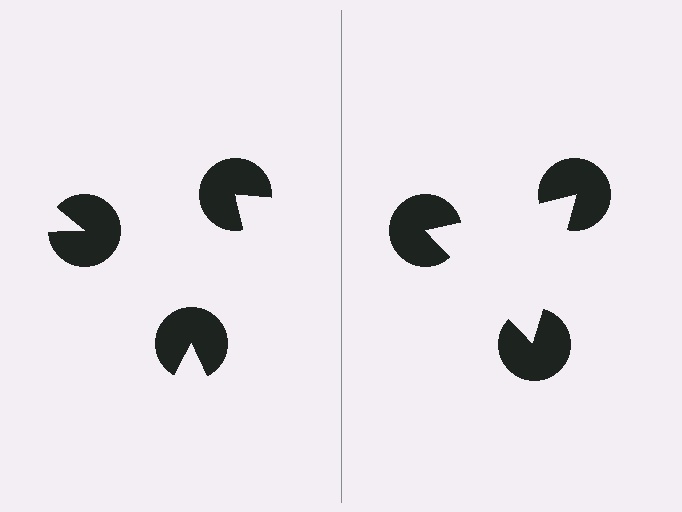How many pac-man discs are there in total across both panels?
6 — 3 on each side.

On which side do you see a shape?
An illusory triangle appears on the right side. On the left side the wedge cuts are rotated, so no coherent shape forms.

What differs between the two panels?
The pac-man discs are positioned identically on both sides; only the wedge orientations differ. On the right they align to a triangle; on the left they are misaligned.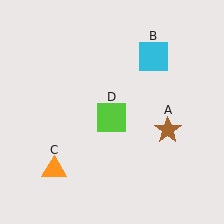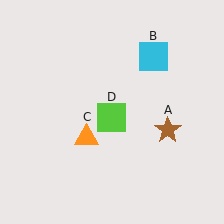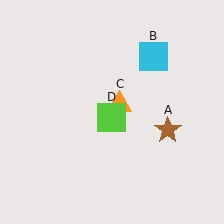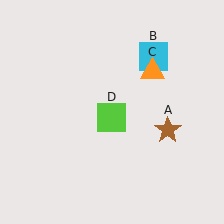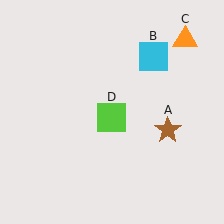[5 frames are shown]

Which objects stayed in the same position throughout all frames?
Brown star (object A) and cyan square (object B) and lime square (object D) remained stationary.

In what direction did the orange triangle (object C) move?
The orange triangle (object C) moved up and to the right.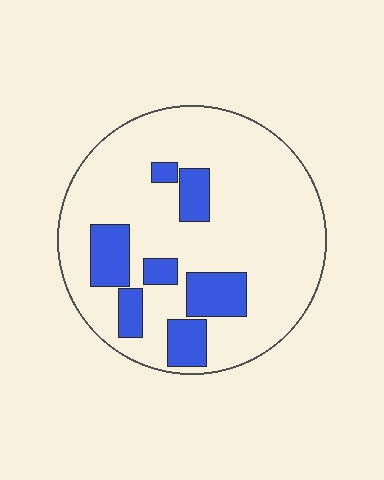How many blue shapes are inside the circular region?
7.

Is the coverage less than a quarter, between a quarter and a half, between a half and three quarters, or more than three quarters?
Less than a quarter.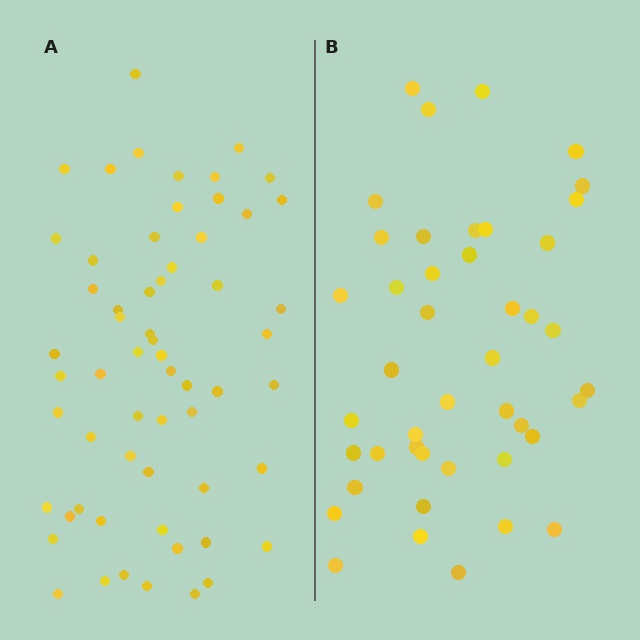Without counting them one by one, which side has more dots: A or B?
Region A (the left region) has more dots.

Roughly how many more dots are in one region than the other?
Region A has approximately 15 more dots than region B.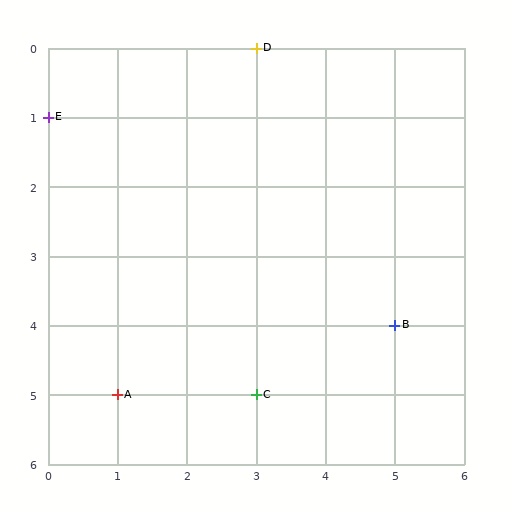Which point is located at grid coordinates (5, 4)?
Point B is at (5, 4).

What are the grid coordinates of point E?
Point E is at grid coordinates (0, 1).